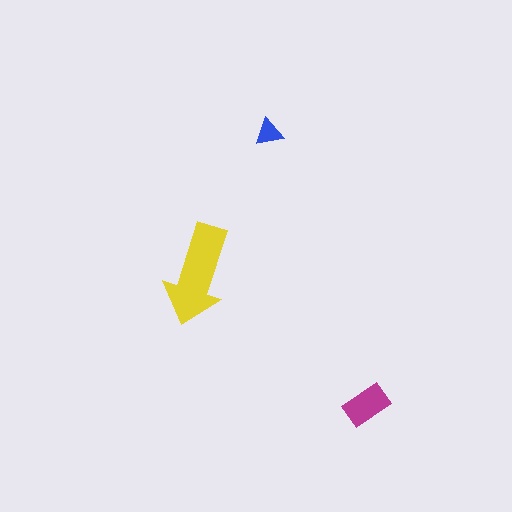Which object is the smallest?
The blue triangle.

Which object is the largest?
The yellow arrow.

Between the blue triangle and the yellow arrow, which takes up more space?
The yellow arrow.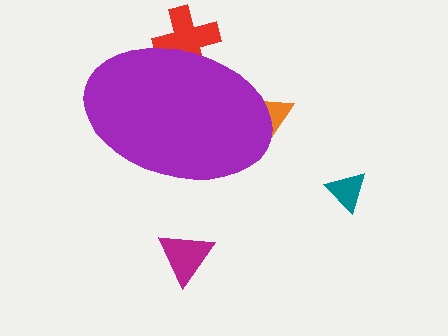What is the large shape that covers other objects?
A purple ellipse.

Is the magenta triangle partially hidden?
No, the magenta triangle is fully visible.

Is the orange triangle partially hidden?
Yes, the orange triangle is partially hidden behind the purple ellipse.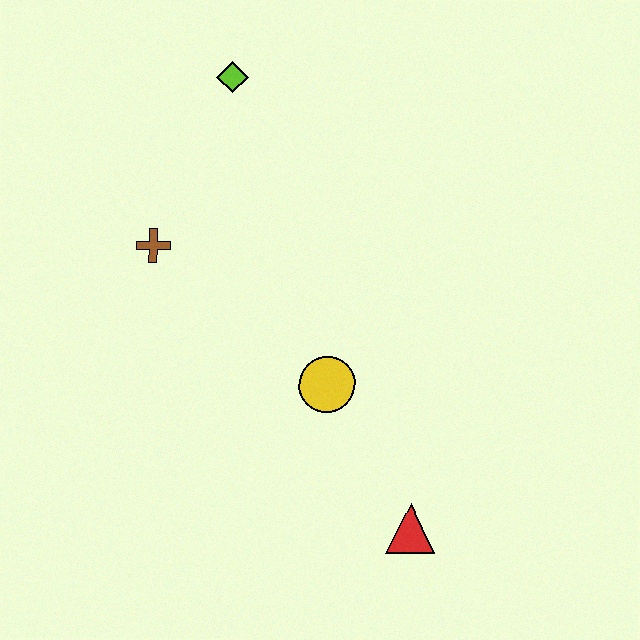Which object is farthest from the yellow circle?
The lime diamond is farthest from the yellow circle.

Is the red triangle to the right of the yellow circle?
Yes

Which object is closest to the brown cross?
The lime diamond is closest to the brown cross.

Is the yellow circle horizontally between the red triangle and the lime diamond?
Yes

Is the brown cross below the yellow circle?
No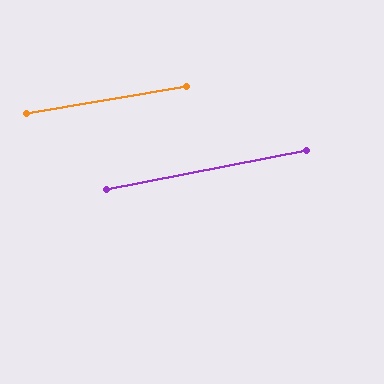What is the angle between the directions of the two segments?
Approximately 2 degrees.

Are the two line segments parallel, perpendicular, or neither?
Parallel — their directions differ by only 1.6°.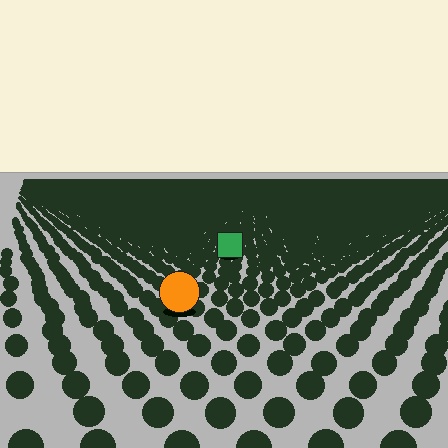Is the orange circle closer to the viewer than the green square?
Yes. The orange circle is closer — you can tell from the texture gradient: the ground texture is coarser near it.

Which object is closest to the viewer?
The orange circle is closest. The texture marks near it are larger and more spread out.